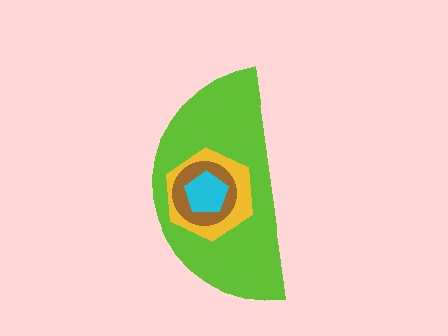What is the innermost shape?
The cyan pentagon.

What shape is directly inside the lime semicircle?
The yellow hexagon.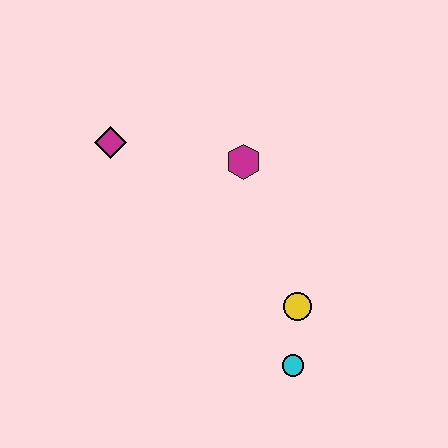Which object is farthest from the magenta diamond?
The cyan circle is farthest from the magenta diamond.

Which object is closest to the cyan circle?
The yellow circle is closest to the cyan circle.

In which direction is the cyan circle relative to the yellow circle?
The cyan circle is below the yellow circle.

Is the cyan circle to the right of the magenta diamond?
Yes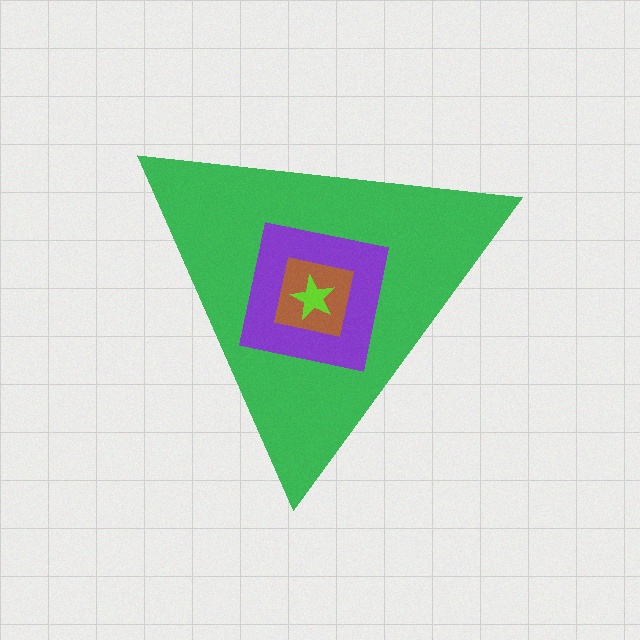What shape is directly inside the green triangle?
The purple square.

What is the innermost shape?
The lime star.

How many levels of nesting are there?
4.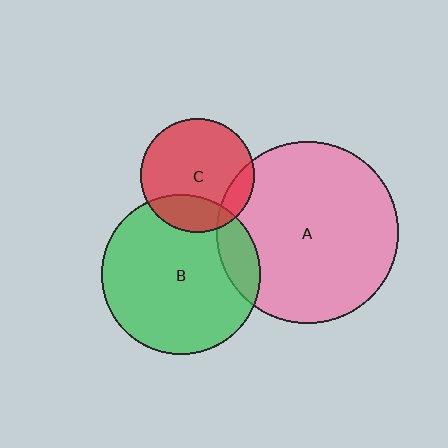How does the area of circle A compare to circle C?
Approximately 2.5 times.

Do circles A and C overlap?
Yes.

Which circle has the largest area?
Circle A (pink).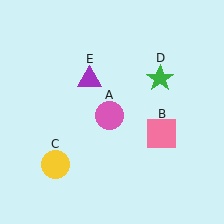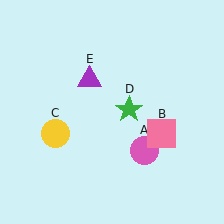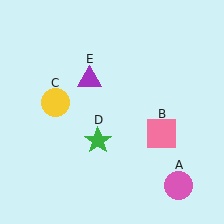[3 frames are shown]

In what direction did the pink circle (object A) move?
The pink circle (object A) moved down and to the right.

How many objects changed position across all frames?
3 objects changed position: pink circle (object A), yellow circle (object C), green star (object D).